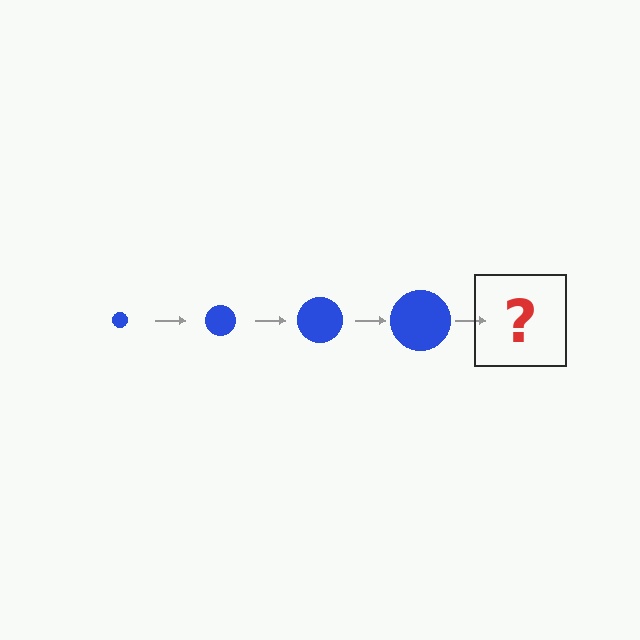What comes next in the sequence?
The next element should be a blue circle, larger than the previous one.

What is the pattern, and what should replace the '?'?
The pattern is that the circle gets progressively larger each step. The '?' should be a blue circle, larger than the previous one.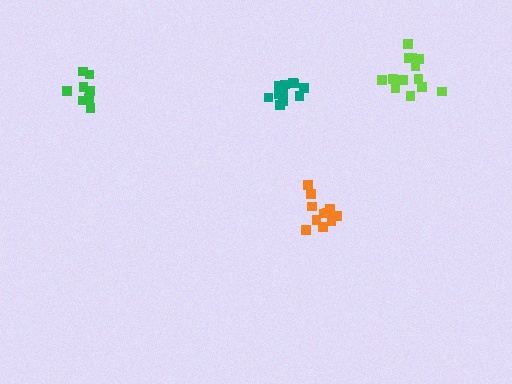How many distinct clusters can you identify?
There are 4 distinct clusters.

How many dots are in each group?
Group 1: 11 dots, Group 2: 11 dots, Group 3: 8 dots, Group 4: 13 dots (43 total).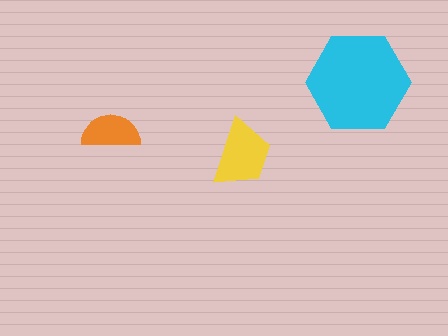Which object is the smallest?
The orange semicircle.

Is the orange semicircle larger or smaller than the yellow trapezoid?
Smaller.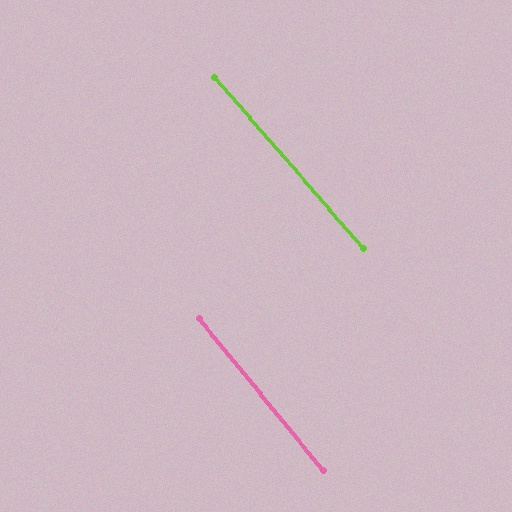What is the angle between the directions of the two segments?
Approximately 2 degrees.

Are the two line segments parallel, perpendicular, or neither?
Parallel — their directions differ by only 1.8°.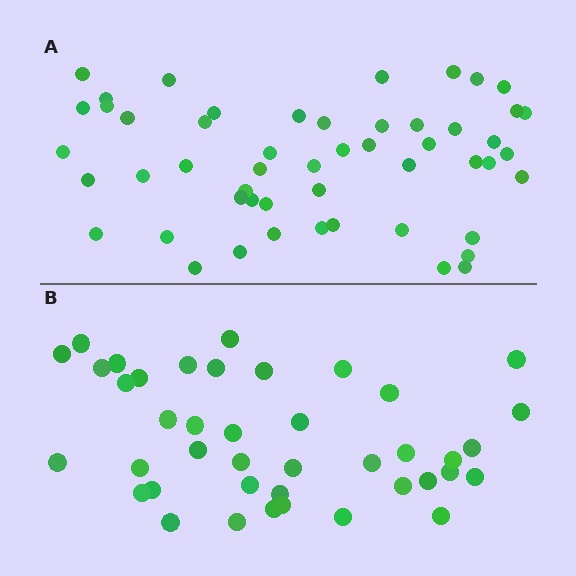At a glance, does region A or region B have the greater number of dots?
Region A (the top region) has more dots.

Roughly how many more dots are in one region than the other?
Region A has roughly 12 or so more dots than region B.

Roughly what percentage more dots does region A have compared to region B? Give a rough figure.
About 25% more.